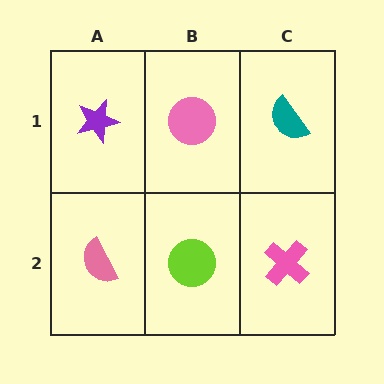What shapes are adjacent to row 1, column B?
A lime circle (row 2, column B), a purple star (row 1, column A), a teal semicircle (row 1, column C).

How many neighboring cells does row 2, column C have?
2.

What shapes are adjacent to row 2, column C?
A teal semicircle (row 1, column C), a lime circle (row 2, column B).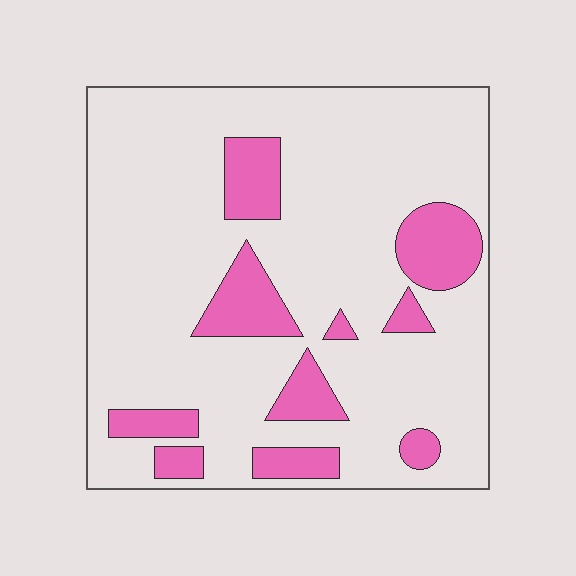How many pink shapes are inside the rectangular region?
10.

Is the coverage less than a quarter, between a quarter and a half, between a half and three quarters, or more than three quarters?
Less than a quarter.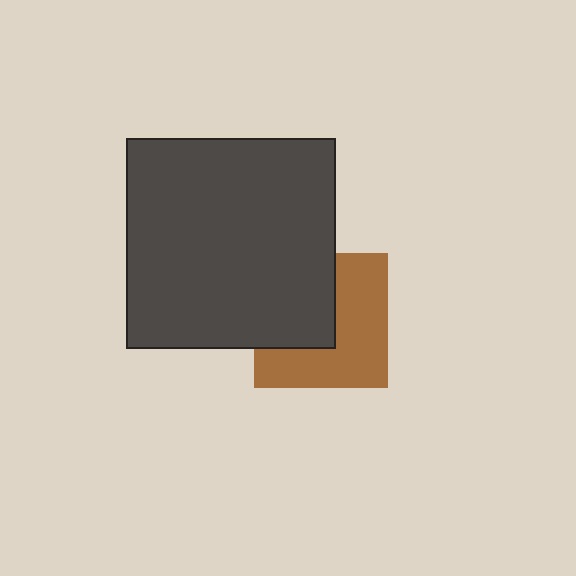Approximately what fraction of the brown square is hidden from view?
Roughly 44% of the brown square is hidden behind the dark gray square.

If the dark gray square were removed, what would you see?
You would see the complete brown square.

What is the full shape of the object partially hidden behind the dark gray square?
The partially hidden object is a brown square.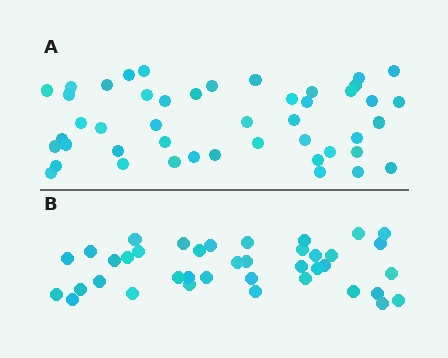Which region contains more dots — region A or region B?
Region A (the top region) has more dots.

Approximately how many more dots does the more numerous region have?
Region A has roughly 8 or so more dots than region B.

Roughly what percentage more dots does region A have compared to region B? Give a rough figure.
About 20% more.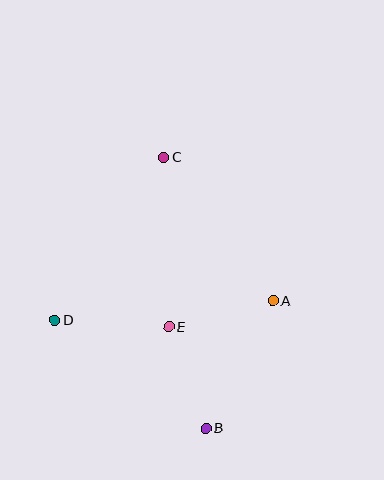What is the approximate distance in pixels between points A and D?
The distance between A and D is approximately 219 pixels.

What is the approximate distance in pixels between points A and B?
The distance between A and B is approximately 144 pixels.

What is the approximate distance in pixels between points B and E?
The distance between B and E is approximately 108 pixels.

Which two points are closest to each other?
Points A and E are closest to each other.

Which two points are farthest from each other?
Points B and C are farthest from each other.